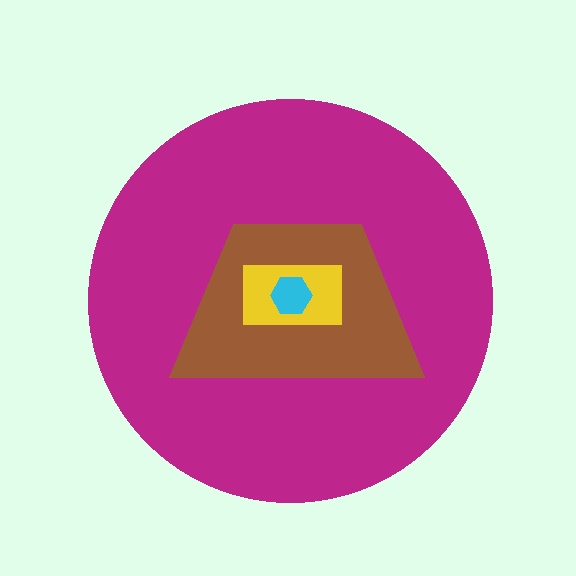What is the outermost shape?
The magenta circle.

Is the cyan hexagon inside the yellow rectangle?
Yes.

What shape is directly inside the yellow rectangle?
The cyan hexagon.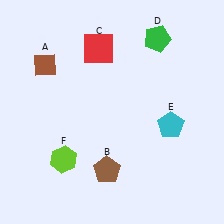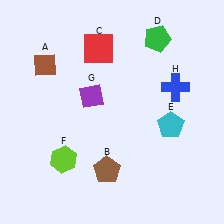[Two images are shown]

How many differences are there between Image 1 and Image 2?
There are 2 differences between the two images.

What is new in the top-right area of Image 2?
A blue cross (H) was added in the top-right area of Image 2.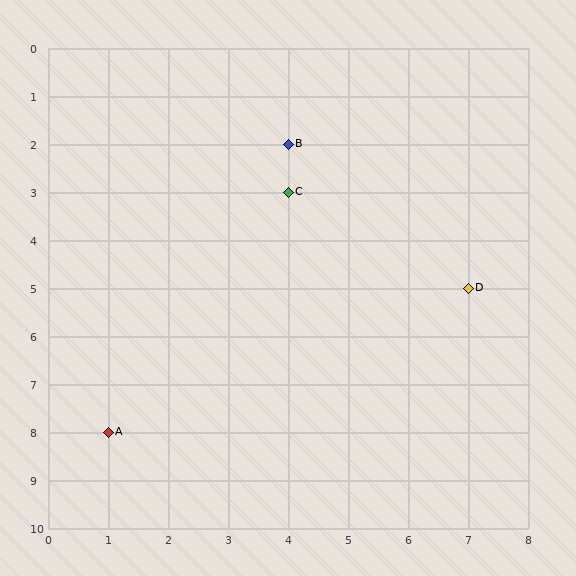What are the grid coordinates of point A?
Point A is at grid coordinates (1, 8).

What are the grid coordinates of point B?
Point B is at grid coordinates (4, 2).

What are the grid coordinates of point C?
Point C is at grid coordinates (4, 3).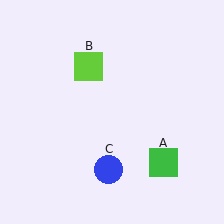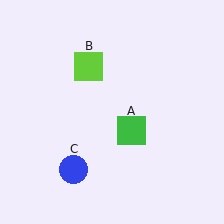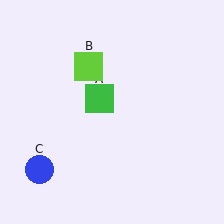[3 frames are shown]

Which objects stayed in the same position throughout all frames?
Lime square (object B) remained stationary.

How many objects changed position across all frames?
2 objects changed position: green square (object A), blue circle (object C).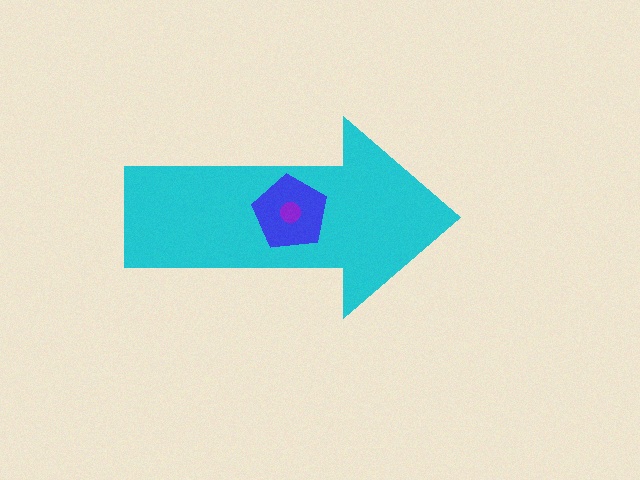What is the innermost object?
The purple circle.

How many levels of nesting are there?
3.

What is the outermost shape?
The cyan arrow.